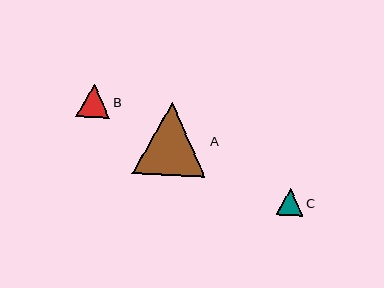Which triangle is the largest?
Triangle A is the largest with a size of approximately 73 pixels.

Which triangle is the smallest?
Triangle C is the smallest with a size of approximately 27 pixels.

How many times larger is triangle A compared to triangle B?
Triangle A is approximately 2.2 times the size of triangle B.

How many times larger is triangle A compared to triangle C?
Triangle A is approximately 2.7 times the size of triangle C.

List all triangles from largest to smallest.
From largest to smallest: A, B, C.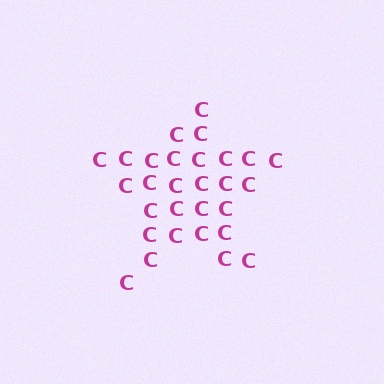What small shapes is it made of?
It is made of small letter C's.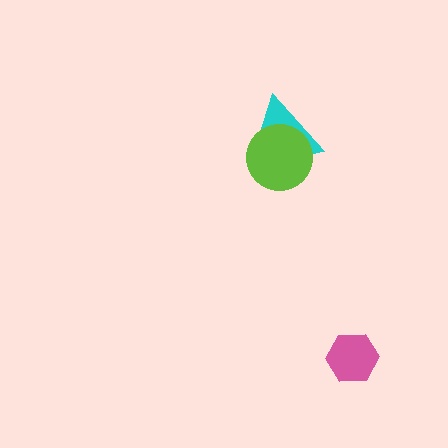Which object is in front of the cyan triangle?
The lime circle is in front of the cyan triangle.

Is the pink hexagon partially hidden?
No, no other shape covers it.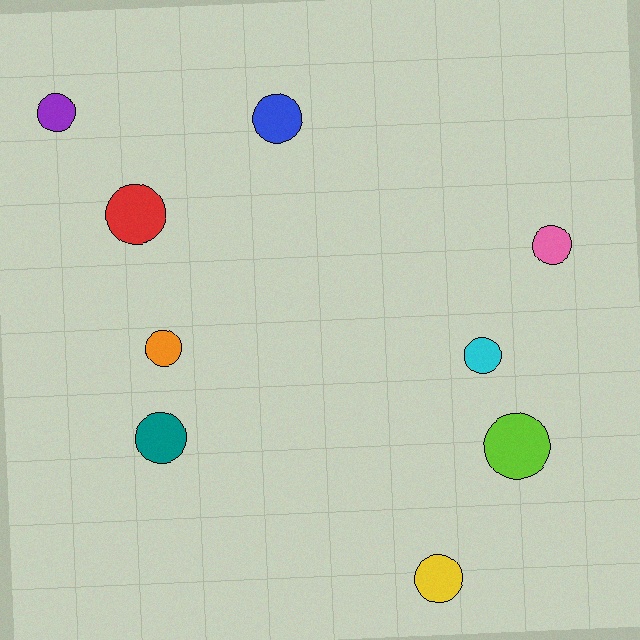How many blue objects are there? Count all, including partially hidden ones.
There is 1 blue object.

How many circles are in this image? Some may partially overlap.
There are 9 circles.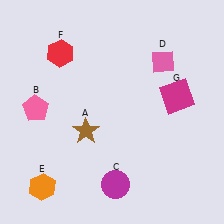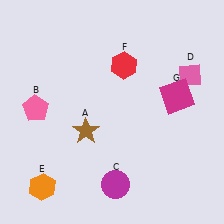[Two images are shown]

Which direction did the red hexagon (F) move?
The red hexagon (F) moved right.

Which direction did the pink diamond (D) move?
The pink diamond (D) moved right.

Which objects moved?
The objects that moved are: the pink diamond (D), the red hexagon (F).